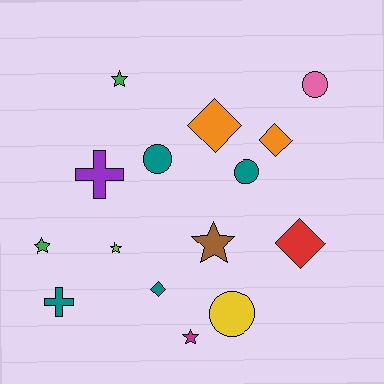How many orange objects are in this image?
There are 2 orange objects.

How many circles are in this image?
There are 4 circles.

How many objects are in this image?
There are 15 objects.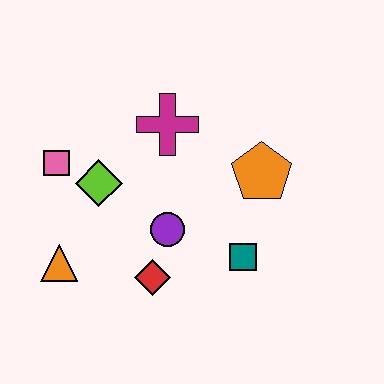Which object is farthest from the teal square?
The pink square is farthest from the teal square.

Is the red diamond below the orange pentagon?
Yes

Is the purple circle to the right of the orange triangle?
Yes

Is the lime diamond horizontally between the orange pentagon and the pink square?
Yes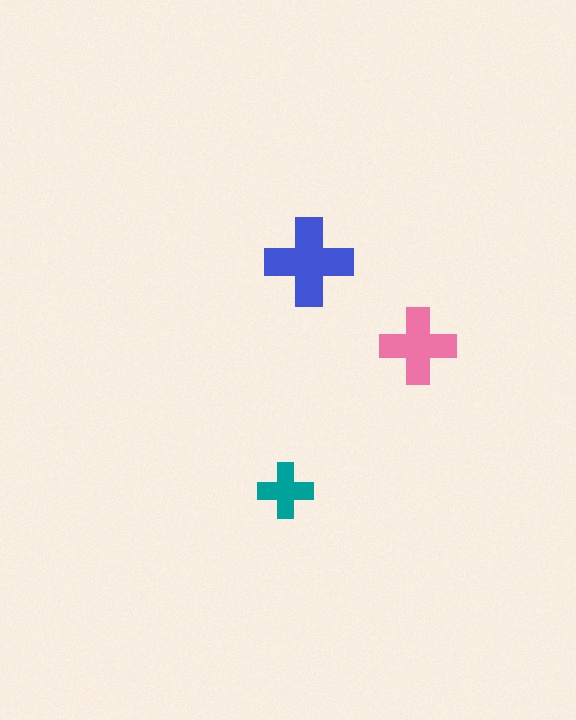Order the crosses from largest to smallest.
the blue one, the pink one, the teal one.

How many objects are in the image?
There are 3 objects in the image.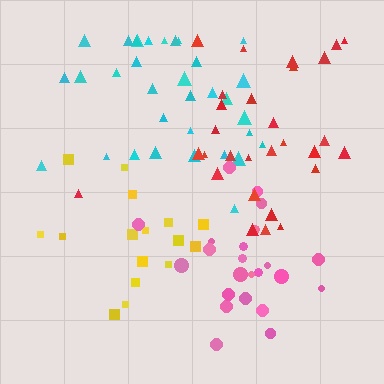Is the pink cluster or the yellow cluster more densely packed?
Pink.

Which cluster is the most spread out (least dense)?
Yellow.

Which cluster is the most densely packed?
Cyan.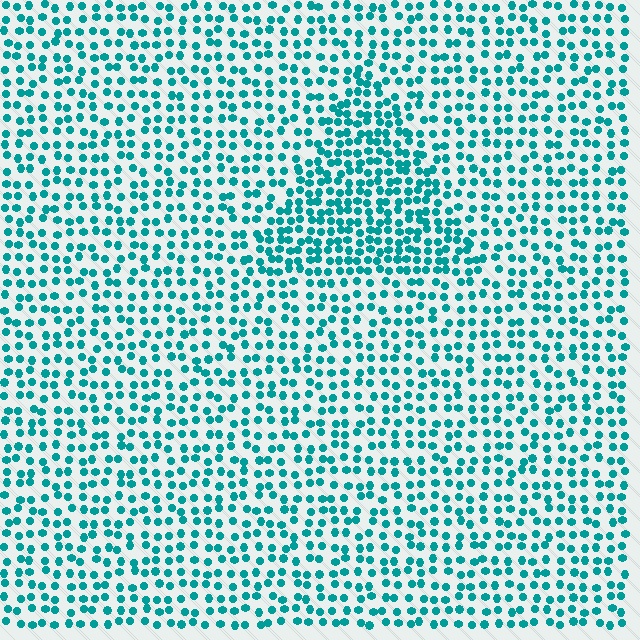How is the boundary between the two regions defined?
The boundary is defined by a change in element density (approximately 1.6x ratio). All elements are the same color, size, and shape.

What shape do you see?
I see a triangle.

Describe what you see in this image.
The image contains small teal elements arranged at two different densities. A triangle-shaped region is visible where the elements are more densely packed than the surrounding area.